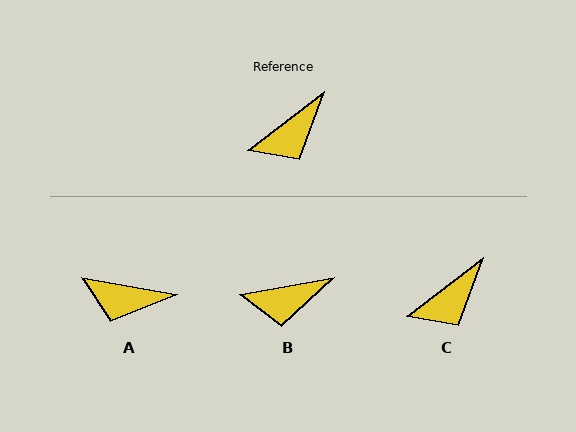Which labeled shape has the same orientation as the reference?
C.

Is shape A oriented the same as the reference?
No, it is off by about 47 degrees.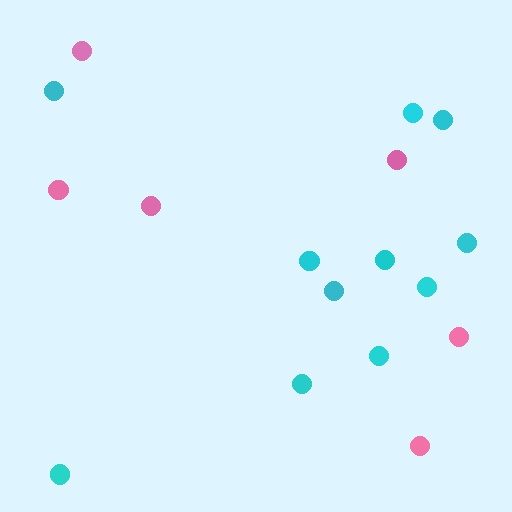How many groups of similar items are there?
There are 2 groups: one group of cyan circles (11) and one group of pink circles (6).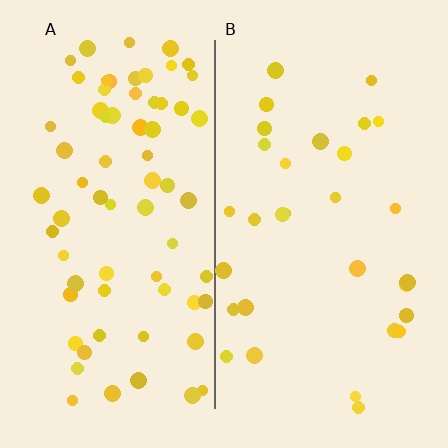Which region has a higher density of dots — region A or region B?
A (the left).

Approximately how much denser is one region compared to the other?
Approximately 2.3× — region A over region B.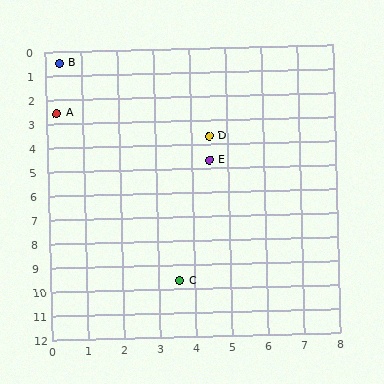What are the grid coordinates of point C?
Point C is at approximately (3.6, 9.7).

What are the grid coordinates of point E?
Point E is at approximately (4.5, 4.7).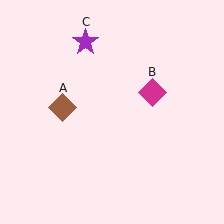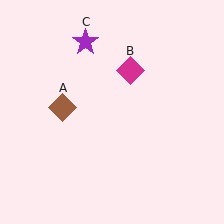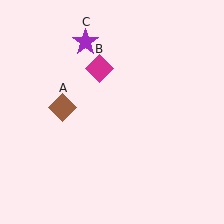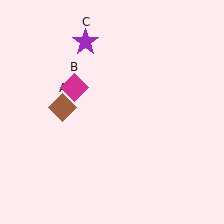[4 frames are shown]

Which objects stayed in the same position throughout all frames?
Brown diamond (object A) and purple star (object C) remained stationary.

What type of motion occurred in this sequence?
The magenta diamond (object B) rotated counterclockwise around the center of the scene.